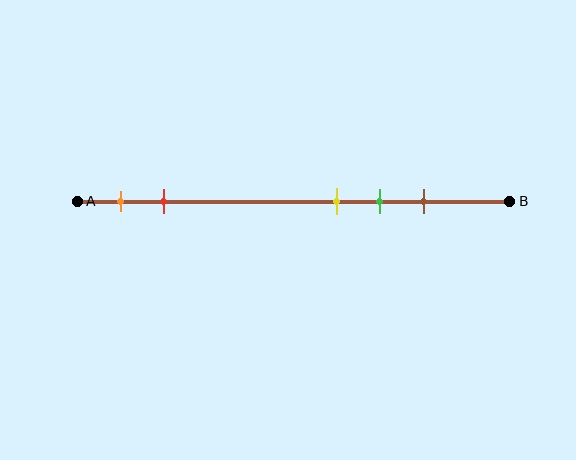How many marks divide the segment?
There are 5 marks dividing the segment.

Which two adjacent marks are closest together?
The yellow and green marks are the closest adjacent pair.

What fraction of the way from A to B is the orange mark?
The orange mark is approximately 10% (0.1) of the way from A to B.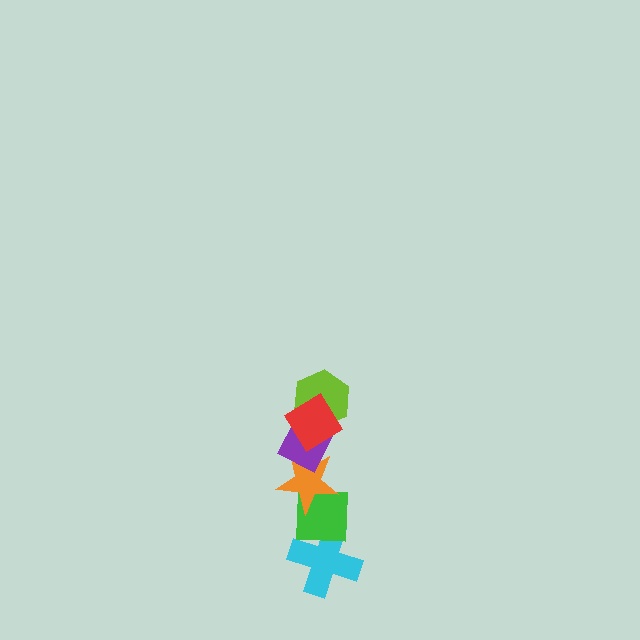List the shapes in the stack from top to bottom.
From top to bottom: the red diamond, the lime hexagon, the purple diamond, the orange star, the green square, the cyan cross.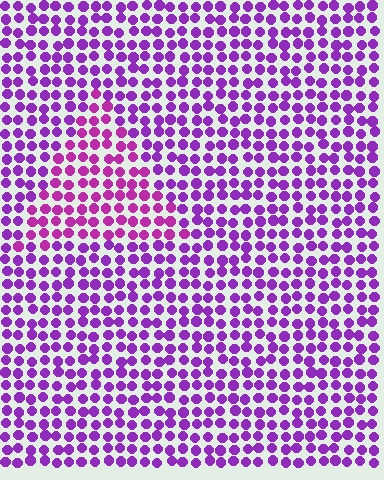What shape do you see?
I see a triangle.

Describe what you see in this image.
The image is filled with small purple elements in a uniform arrangement. A triangle-shaped region is visible where the elements are tinted to a slightly different hue, forming a subtle color boundary.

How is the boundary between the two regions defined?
The boundary is defined purely by a slight shift in hue (about 26 degrees). Spacing, size, and orientation are identical on both sides.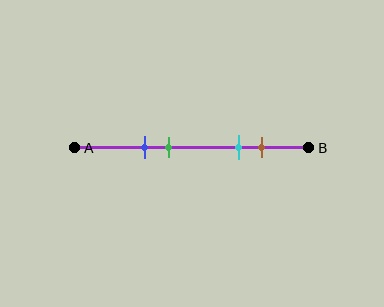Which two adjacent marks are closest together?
The blue and green marks are the closest adjacent pair.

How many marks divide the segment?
There are 4 marks dividing the segment.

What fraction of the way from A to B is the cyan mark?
The cyan mark is approximately 70% (0.7) of the way from A to B.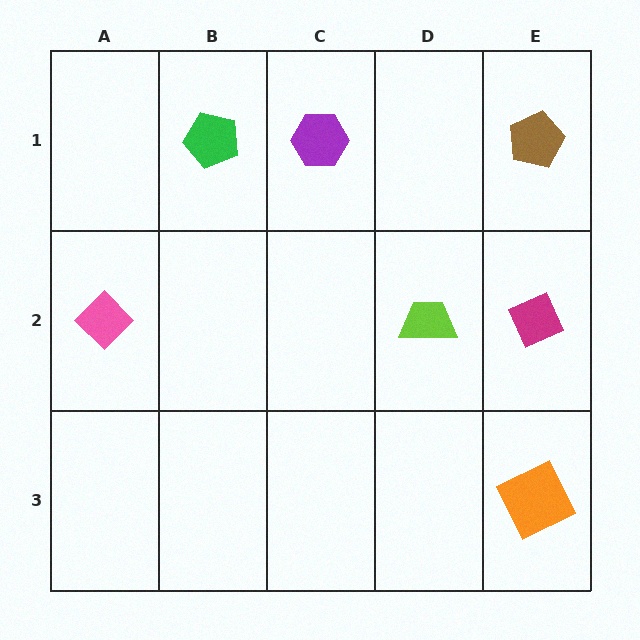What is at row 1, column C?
A purple hexagon.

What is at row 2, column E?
A magenta diamond.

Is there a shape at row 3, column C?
No, that cell is empty.